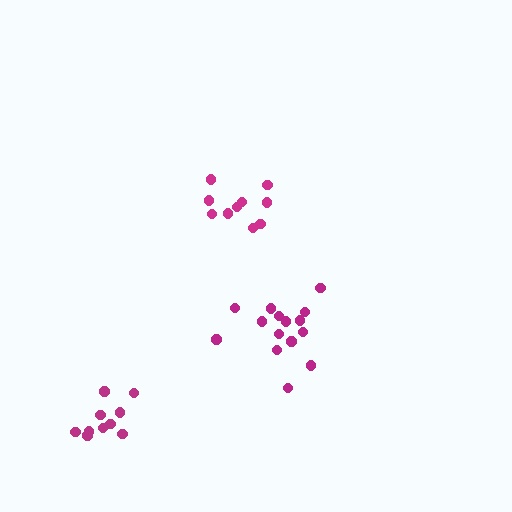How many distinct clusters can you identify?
There are 3 distinct clusters.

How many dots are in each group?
Group 1: 11 dots, Group 2: 10 dots, Group 3: 15 dots (36 total).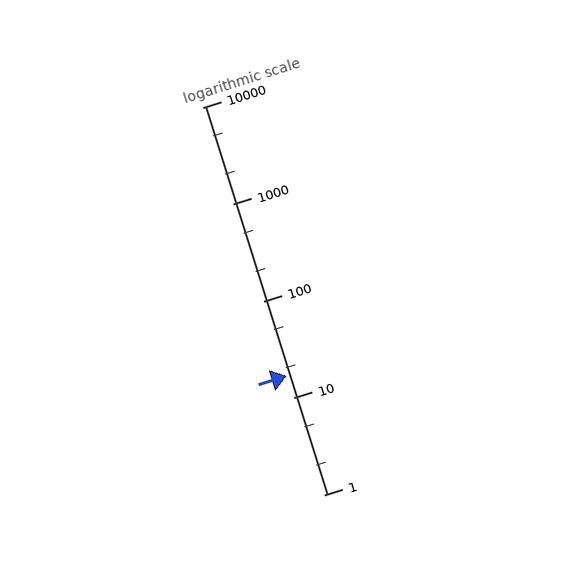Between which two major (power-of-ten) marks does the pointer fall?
The pointer is between 10 and 100.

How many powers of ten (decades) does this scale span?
The scale spans 4 decades, from 1 to 10000.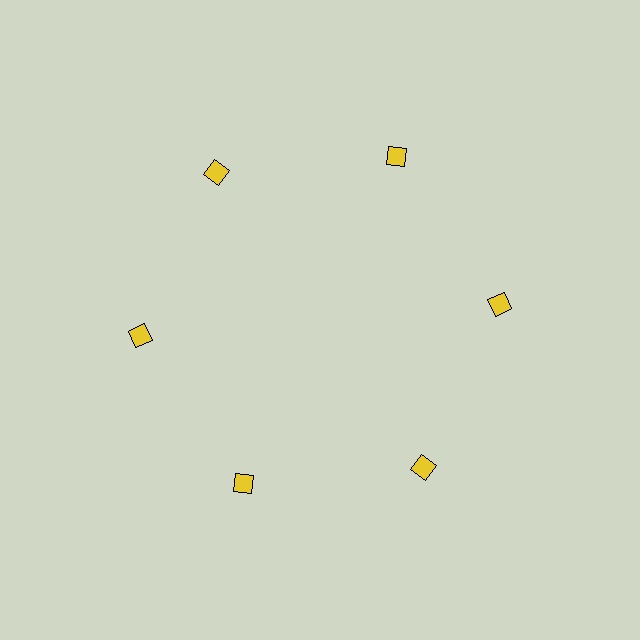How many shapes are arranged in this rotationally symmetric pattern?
There are 6 shapes, arranged in 6 groups of 1.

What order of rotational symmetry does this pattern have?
This pattern has 6-fold rotational symmetry.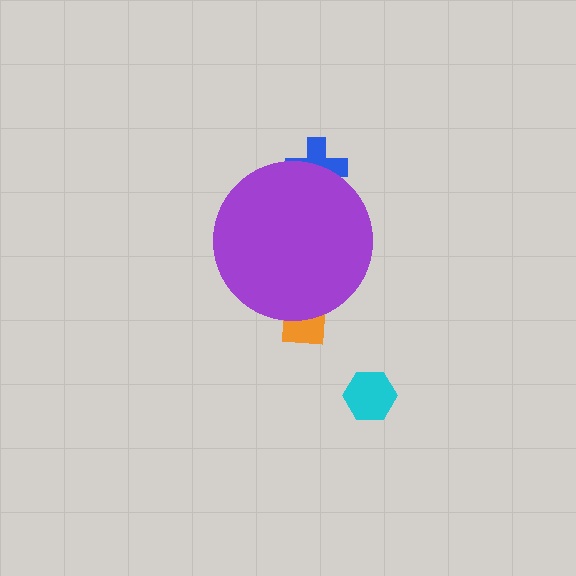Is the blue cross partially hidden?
Yes, the blue cross is partially hidden behind the purple circle.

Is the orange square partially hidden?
Yes, the orange square is partially hidden behind the purple circle.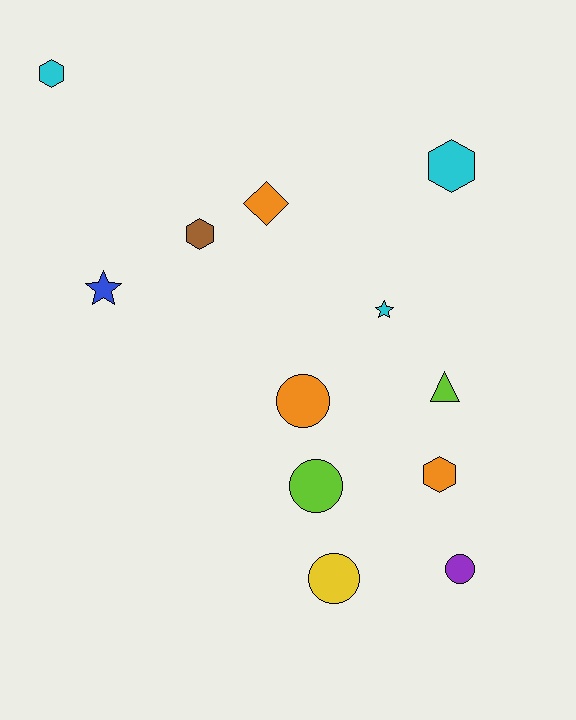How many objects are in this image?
There are 12 objects.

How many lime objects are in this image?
There are 2 lime objects.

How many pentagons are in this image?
There are no pentagons.